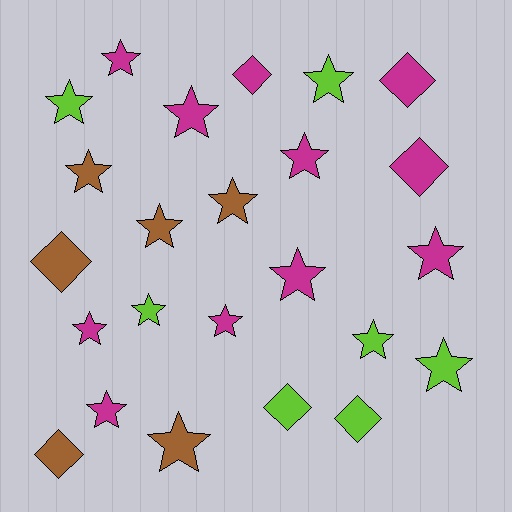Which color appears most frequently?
Magenta, with 11 objects.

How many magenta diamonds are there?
There are 3 magenta diamonds.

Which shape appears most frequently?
Star, with 17 objects.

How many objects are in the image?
There are 24 objects.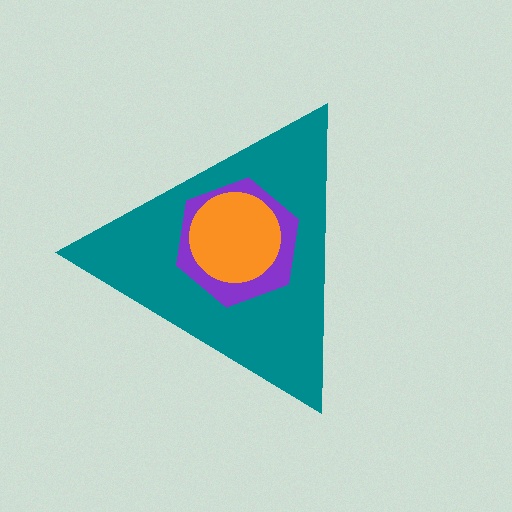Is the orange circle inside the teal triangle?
Yes.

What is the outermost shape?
The teal triangle.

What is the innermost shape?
The orange circle.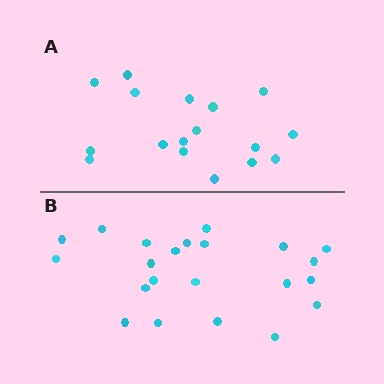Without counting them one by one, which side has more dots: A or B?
Region B (the bottom region) has more dots.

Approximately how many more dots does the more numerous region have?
Region B has about 5 more dots than region A.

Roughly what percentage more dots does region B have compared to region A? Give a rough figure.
About 30% more.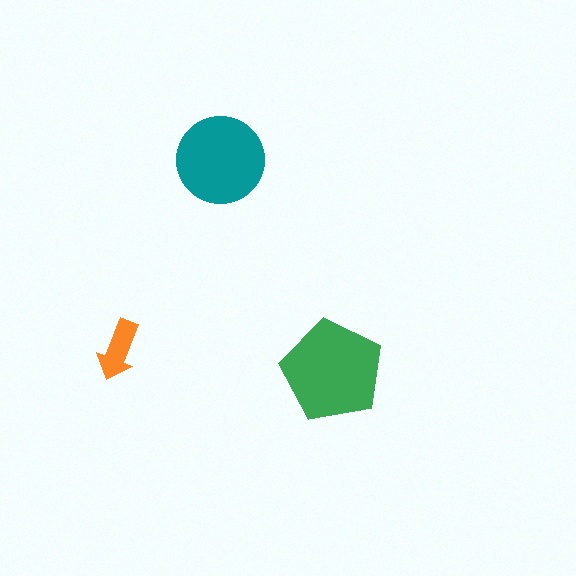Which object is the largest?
The green pentagon.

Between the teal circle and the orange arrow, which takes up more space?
The teal circle.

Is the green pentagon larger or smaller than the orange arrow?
Larger.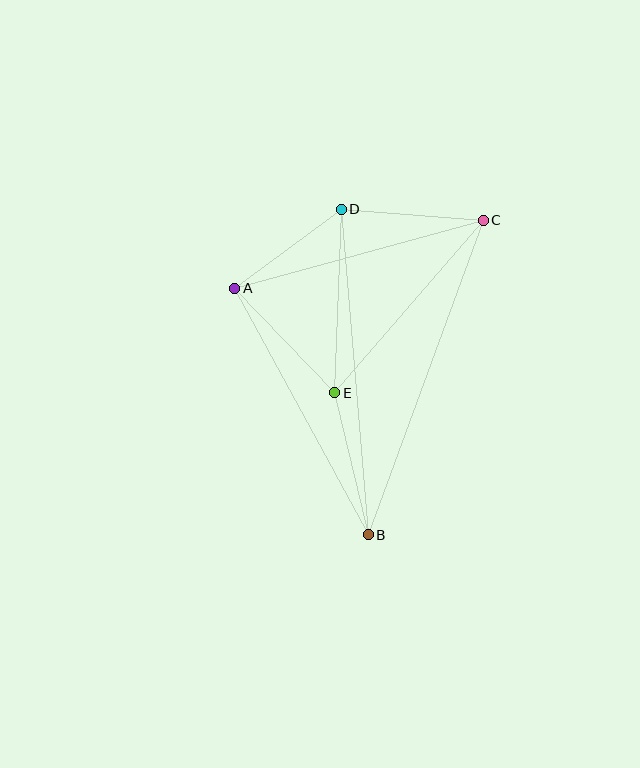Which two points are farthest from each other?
Points B and C are farthest from each other.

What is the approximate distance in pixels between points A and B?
The distance between A and B is approximately 281 pixels.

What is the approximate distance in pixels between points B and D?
The distance between B and D is approximately 327 pixels.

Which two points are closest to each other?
Points A and D are closest to each other.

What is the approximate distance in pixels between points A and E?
The distance between A and E is approximately 145 pixels.